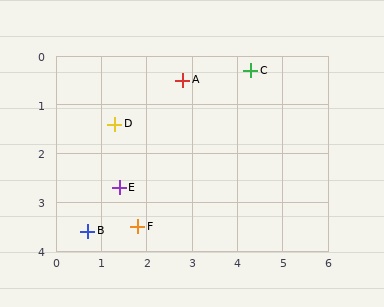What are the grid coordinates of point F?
Point F is at approximately (1.8, 3.5).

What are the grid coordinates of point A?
Point A is at approximately (2.8, 0.5).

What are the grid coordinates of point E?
Point E is at approximately (1.4, 2.7).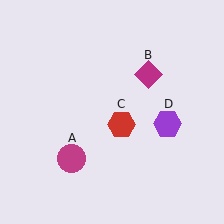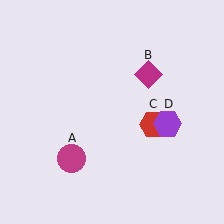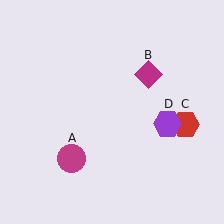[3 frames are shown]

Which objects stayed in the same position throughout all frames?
Magenta circle (object A) and magenta diamond (object B) and purple hexagon (object D) remained stationary.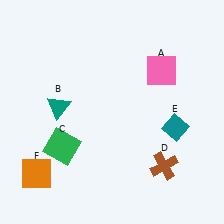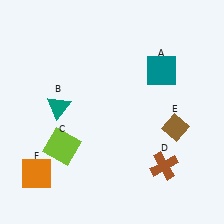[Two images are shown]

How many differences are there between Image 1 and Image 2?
There are 3 differences between the two images.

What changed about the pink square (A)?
In Image 1, A is pink. In Image 2, it changed to teal.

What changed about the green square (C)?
In Image 1, C is green. In Image 2, it changed to lime.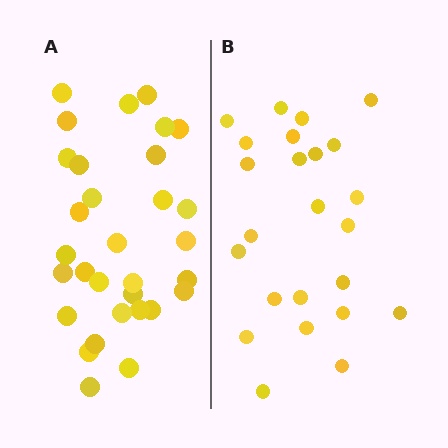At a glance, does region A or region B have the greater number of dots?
Region A (the left region) has more dots.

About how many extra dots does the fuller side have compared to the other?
Region A has roughly 8 or so more dots than region B.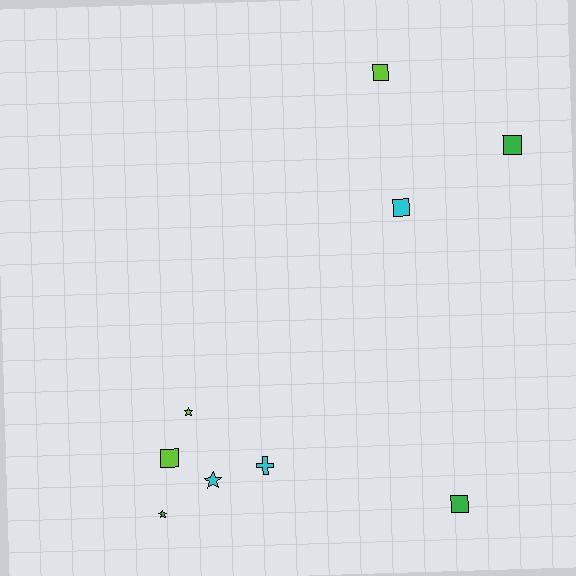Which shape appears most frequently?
Square, with 5 objects.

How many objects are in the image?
There are 9 objects.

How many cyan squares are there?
There is 1 cyan square.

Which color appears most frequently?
Cyan, with 3 objects.